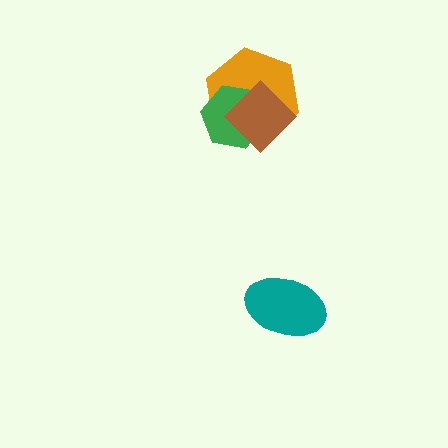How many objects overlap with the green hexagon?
2 objects overlap with the green hexagon.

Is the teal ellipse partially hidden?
No, no other shape covers it.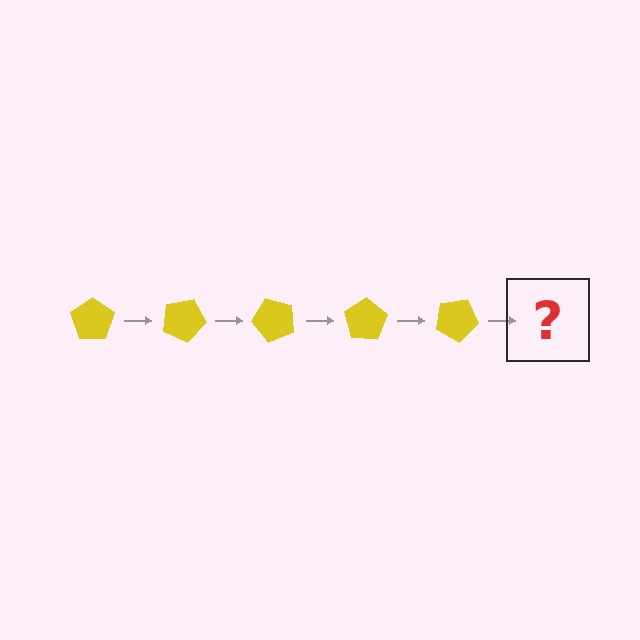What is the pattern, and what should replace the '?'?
The pattern is that the pentagon rotates 25 degrees each step. The '?' should be a yellow pentagon rotated 125 degrees.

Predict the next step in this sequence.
The next step is a yellow pentagon rotated 125 degrees.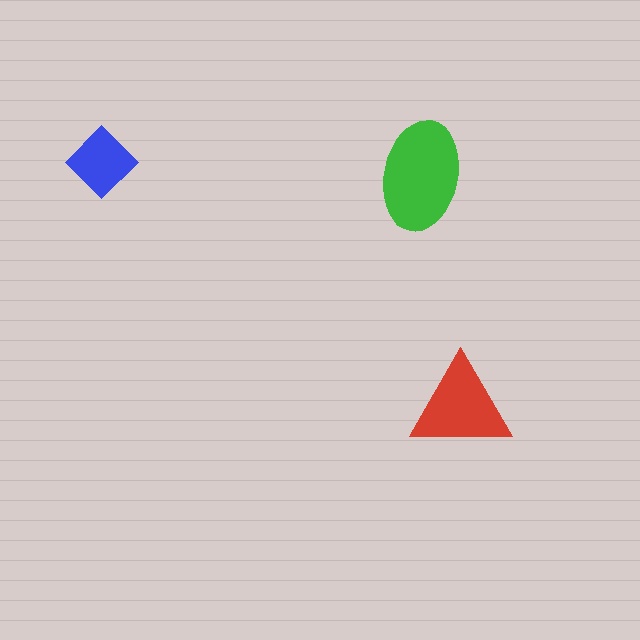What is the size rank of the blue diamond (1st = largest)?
3rd.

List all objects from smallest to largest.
The blue diamond, the red triangle, the green ellipse.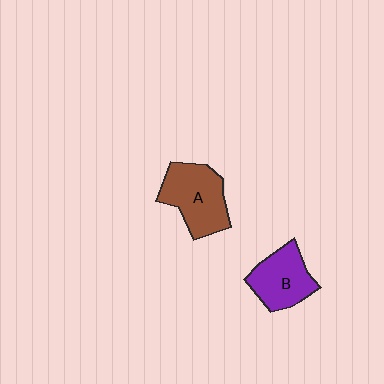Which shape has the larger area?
Shape A (brown).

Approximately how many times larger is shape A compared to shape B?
Approximately 1.2 times.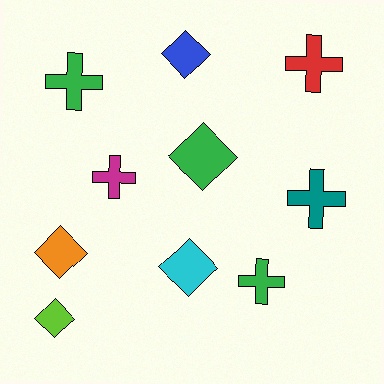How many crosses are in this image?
There are 5 crosses.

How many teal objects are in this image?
There is 1 teal object.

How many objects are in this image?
There are 10 objects.